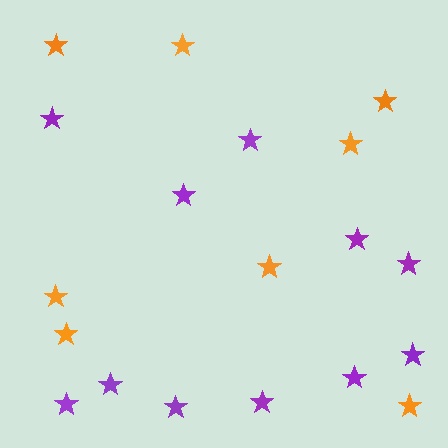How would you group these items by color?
There are 2 groups: one group of orange stars (8) and one group of purple stars (11).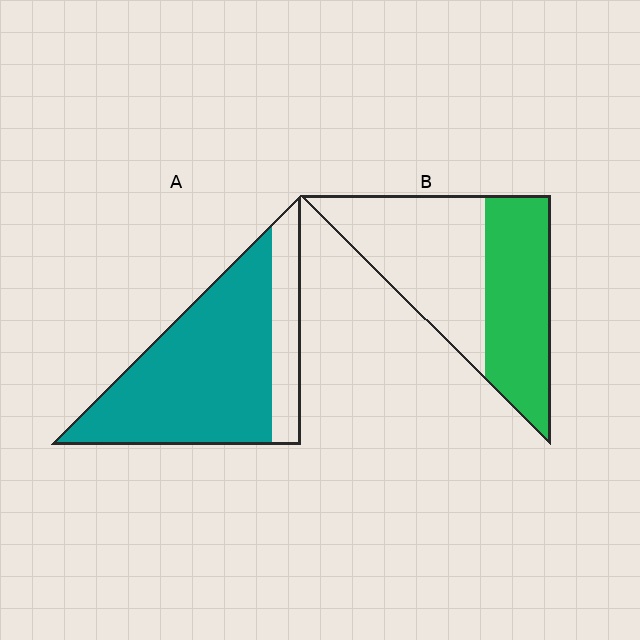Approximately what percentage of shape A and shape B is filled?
A is approximately 80% and B is approximately 45%.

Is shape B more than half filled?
No.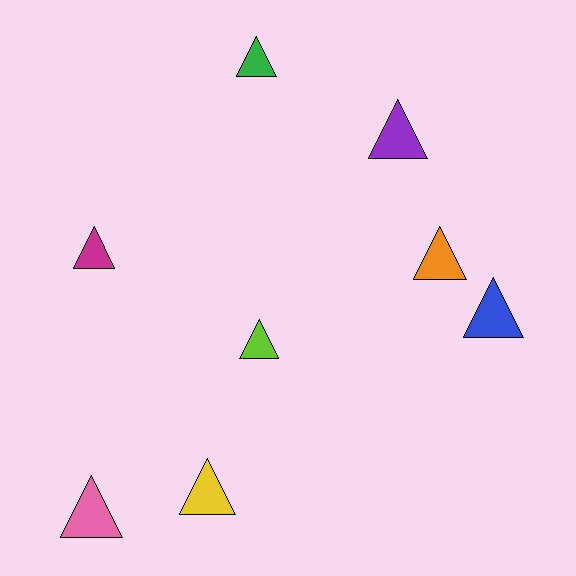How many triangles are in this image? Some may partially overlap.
There are 8 triangles.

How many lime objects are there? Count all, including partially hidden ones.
There is 1 lime object.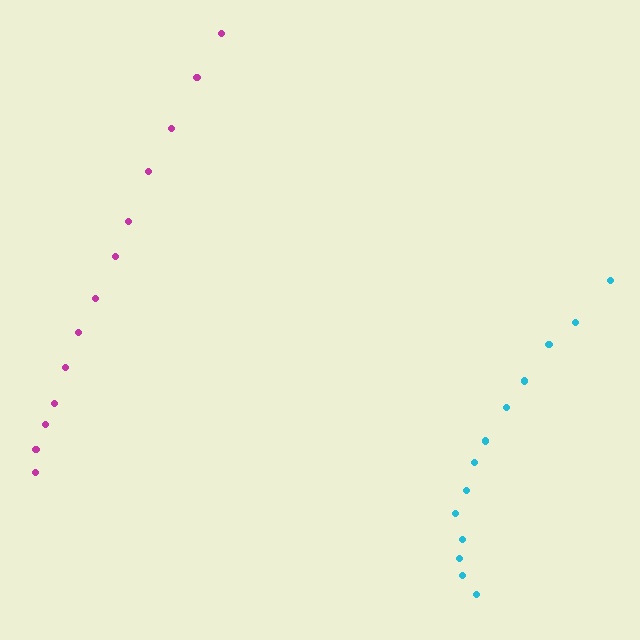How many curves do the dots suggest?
There are 2 distinct paths.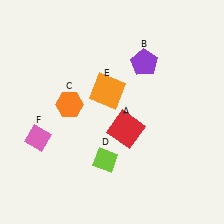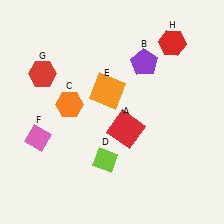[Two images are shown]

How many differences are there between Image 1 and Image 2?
There are 2 differences between the two images.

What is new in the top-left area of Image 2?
A red hexagon (G) was added in the top-left area of Image 2.